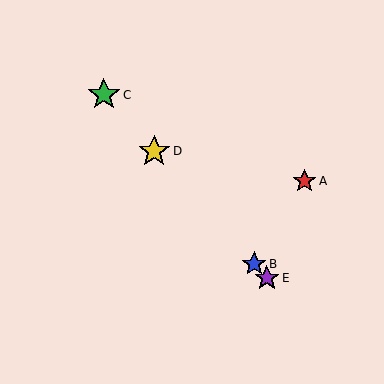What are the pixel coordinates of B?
Object B is at (254, 264).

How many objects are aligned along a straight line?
4 objects (B, C, D, E) are aligned along a straight line.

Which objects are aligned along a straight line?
Objects B, C, D, E are aligned along a straight line.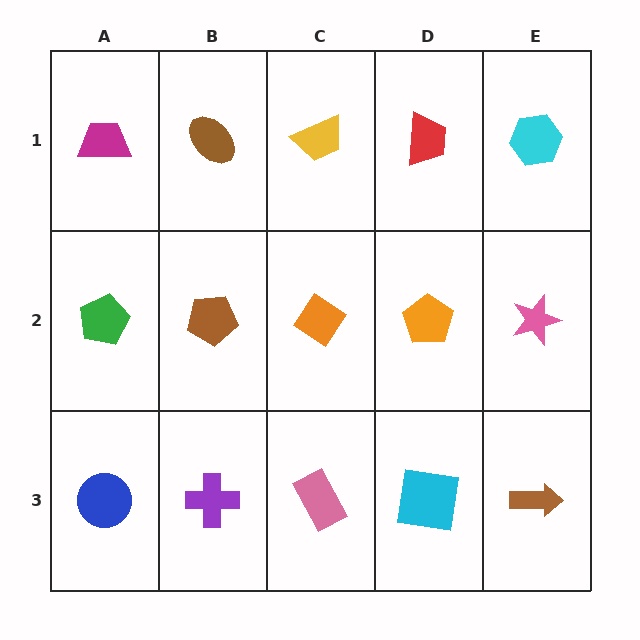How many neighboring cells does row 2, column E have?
3.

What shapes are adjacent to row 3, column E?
A pink star (row 2, column E), a cyan square (row 3, column D).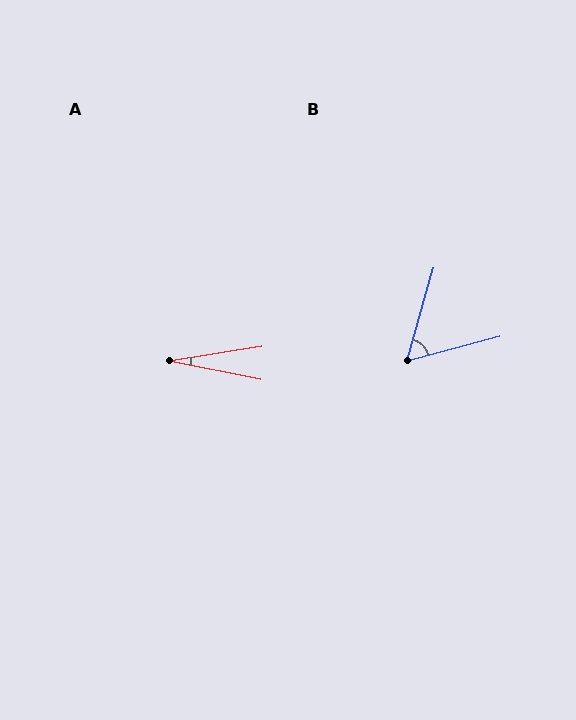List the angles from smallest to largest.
A (20°), B (60°).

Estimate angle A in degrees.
Approximately 20 degrees.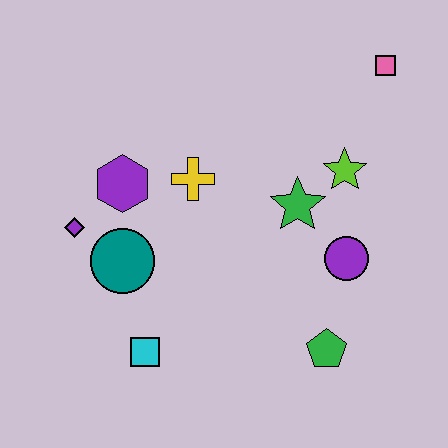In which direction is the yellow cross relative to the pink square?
The yellow cross is to the left of the pink square.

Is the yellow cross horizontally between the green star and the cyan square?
Yes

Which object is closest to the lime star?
The green star is closest to the lime star.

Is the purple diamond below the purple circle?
No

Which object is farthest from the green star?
The purple diamond is farthest from the green star.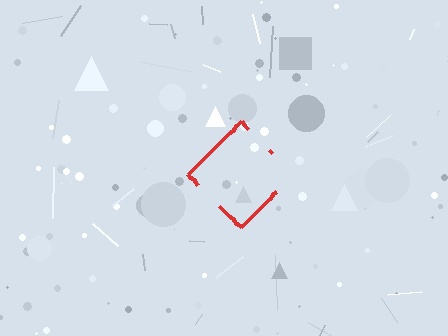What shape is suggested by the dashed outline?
The dashed outline suggests a diamond.